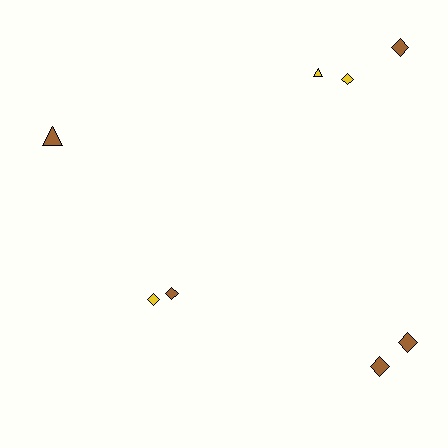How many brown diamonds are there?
There are 4 brown diamonds.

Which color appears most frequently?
Brown, with 5 objects.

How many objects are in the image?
There are 8 objects.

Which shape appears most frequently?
Diamond, with 6 objects.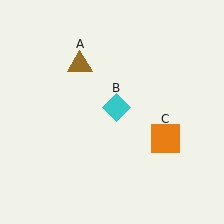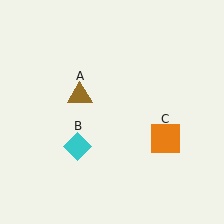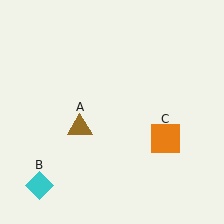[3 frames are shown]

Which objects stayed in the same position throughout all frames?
Orange square (object C) remained stationary.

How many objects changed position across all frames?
2 objects changed position: brown triangle (object A), cyan diamond (object B).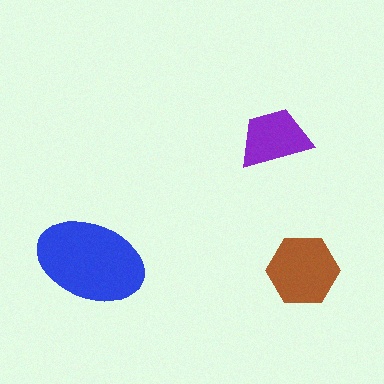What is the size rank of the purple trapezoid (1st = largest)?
3rd.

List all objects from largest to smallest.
The blue ellipse, the brown hexagon, the purple trapezoid.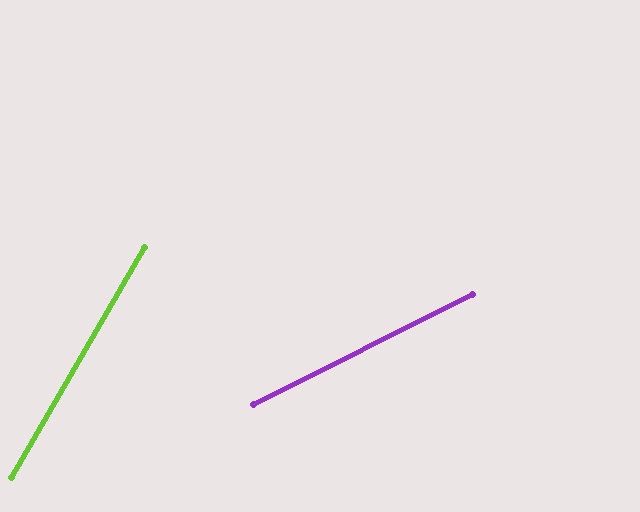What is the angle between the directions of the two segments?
Approximately 33 degrees.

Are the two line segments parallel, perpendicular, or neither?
Neither parallel nor perpendicular — they differ by about 33°.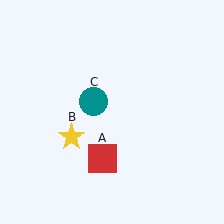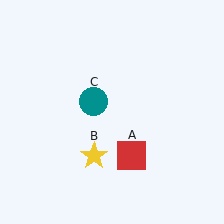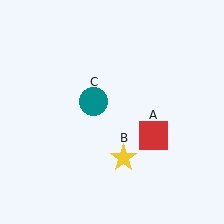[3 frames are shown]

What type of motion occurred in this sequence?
The red square (object A), yellow star (object B) rotated counterclockwise around the center of the scene.